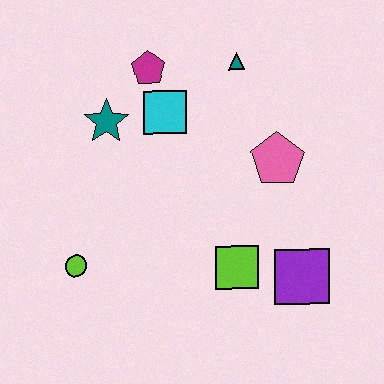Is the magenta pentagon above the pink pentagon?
Yes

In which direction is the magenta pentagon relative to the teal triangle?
The magenta pentagon is to the left of the teal triangle.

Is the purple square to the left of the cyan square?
No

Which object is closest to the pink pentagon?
The teal triangle is closest to the pink pentagon.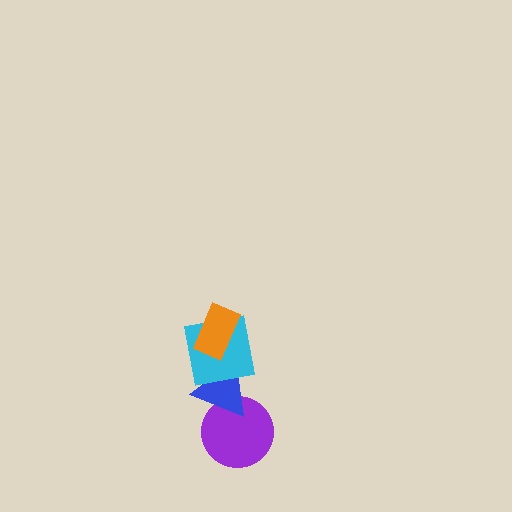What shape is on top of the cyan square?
The orange rectangle is on top of the cyan square.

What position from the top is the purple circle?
The purple circle is 4th from the top.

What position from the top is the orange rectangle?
The orange rectangle is 1st from the top.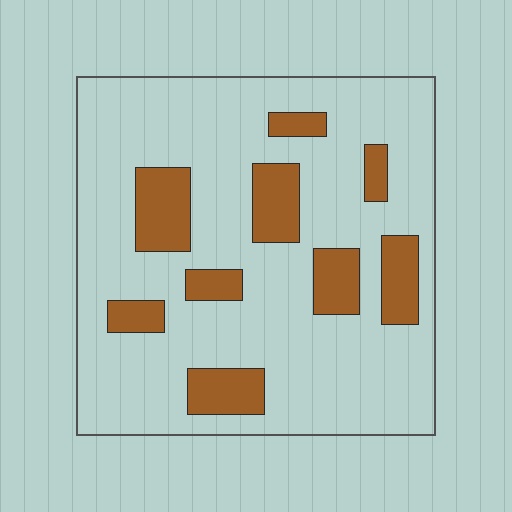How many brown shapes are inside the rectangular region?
9.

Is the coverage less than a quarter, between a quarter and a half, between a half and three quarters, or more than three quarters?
Less than a quarter.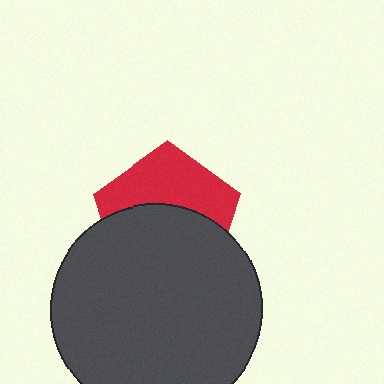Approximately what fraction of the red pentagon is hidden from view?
Roughly 56% of the red pentagon is hidden behind the dark gray circle.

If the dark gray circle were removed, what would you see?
You would see the complete red pentagon.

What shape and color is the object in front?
The object in front is a dark gray circle.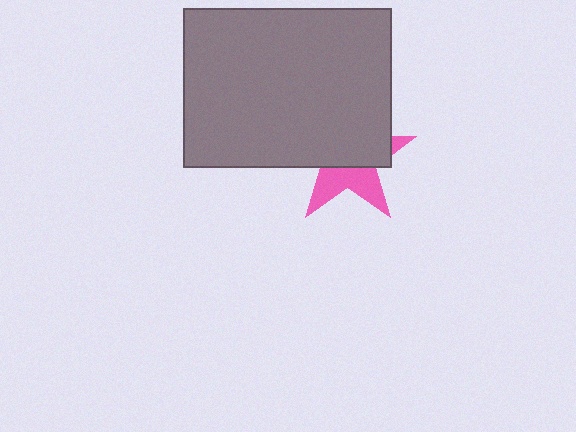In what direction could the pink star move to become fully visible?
The pink star could move down. That would shift it out from behind the gray rectangle entirely.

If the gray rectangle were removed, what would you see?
You would see the complete pink star.